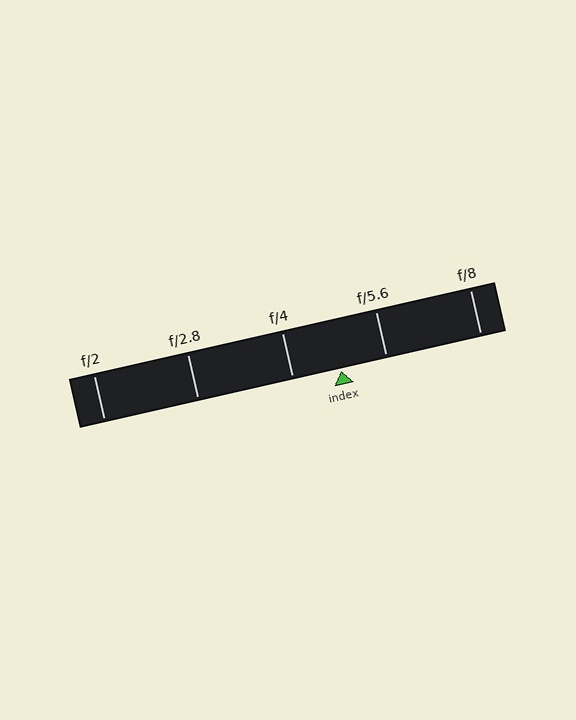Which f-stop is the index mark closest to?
The index mark is closest to f/5.6.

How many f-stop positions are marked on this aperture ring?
There are 5 f-stop positions marked.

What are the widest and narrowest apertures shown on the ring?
The widest aperture shown is f/2 and the narrowest is f/8.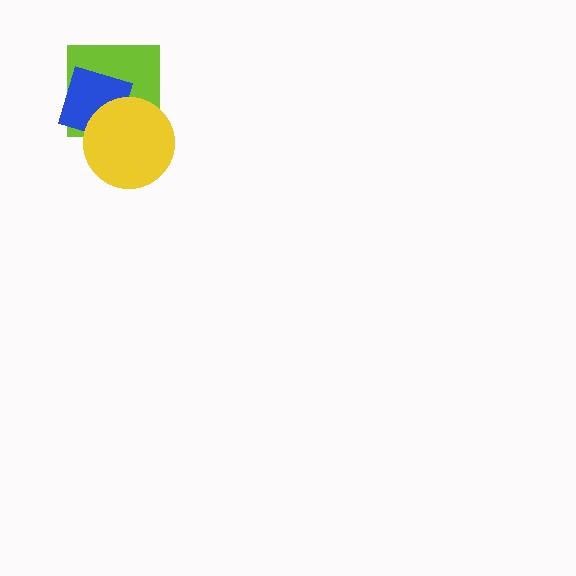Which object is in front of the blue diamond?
The yellow circle is in front of the blue diamond.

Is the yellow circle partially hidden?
No, no other shape covers it.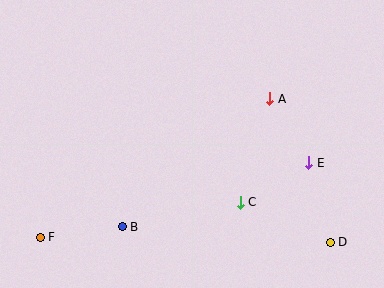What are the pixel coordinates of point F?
Point F is at (40, 237).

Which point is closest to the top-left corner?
Point F is closest to the top-left corner.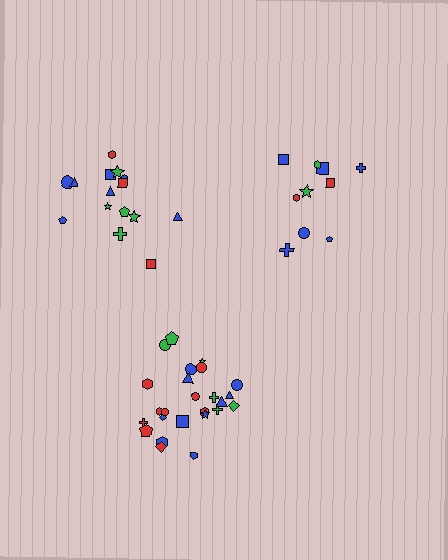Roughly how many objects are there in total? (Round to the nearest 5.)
Roughly 50 objects in total.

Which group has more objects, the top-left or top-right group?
The top-left group.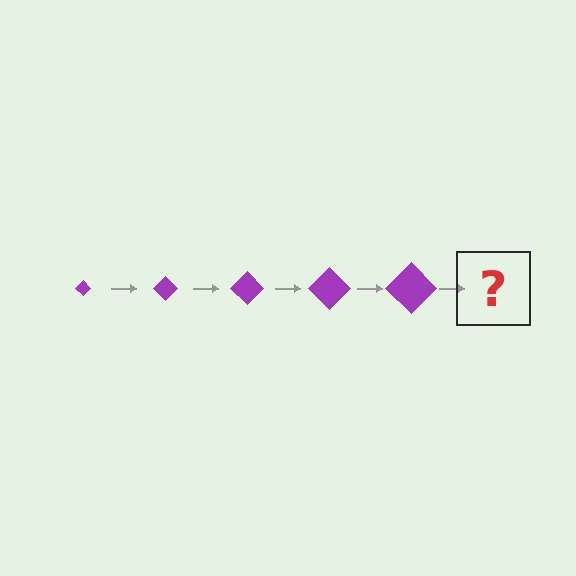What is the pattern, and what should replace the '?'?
The pattern is that the diamond gets progressively larger each step. The '?' should be a purple diamond, larger than the previous one.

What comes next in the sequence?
The next element should be a purple diamond, larger than the previous one.